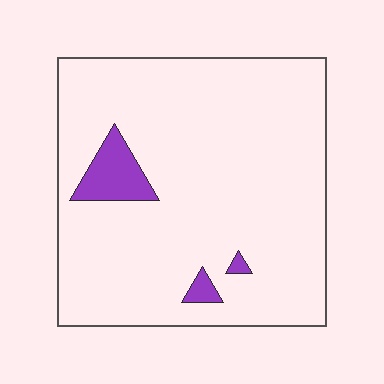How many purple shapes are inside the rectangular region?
3.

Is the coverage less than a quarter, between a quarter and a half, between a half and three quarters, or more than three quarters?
Less than a quarter.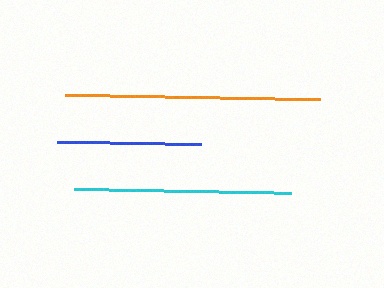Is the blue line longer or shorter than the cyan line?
The cyan line is longer than the blue line.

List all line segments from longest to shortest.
From longest to shortest: orange, cyan, blue.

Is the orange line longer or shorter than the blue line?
The orange line is longer than the blue line.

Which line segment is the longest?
The orange line is the longest at approximately 255 pixels.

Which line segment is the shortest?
The blue line is the shortest at approximately 145 pixels.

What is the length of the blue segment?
The blue segment is approximately 145 pixels long.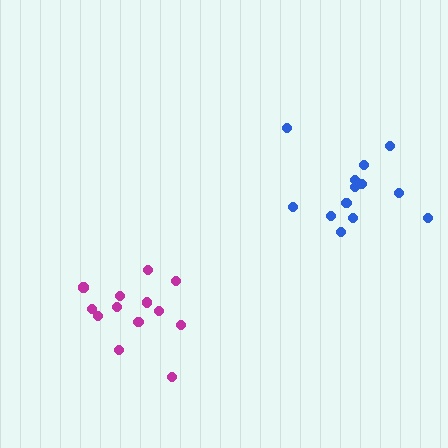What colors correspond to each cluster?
The clusters are colored: magenta, blue.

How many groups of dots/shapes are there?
There are 2 groups.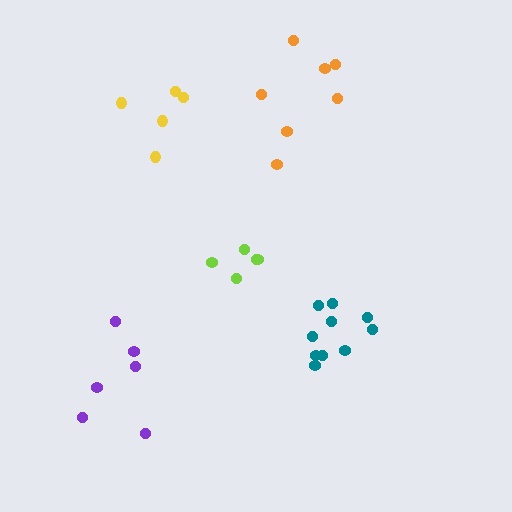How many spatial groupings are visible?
There are 5 spatial groupings.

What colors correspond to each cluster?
The clusters are colored: lime, orange, yellow, teal, purple.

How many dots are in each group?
Group 1: 5 dots, Group 2: 7 dots, Group 3: 5 dots, Group 4: 10 dots, Group 5: 6 dots (33 total).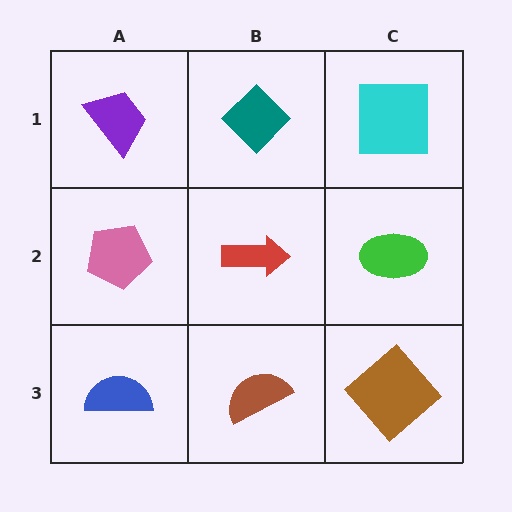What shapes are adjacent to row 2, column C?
A cyan square (row 1, column C), a brown diamond (row 3, column C), a red arrow (row 2, column B).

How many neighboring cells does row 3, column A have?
2.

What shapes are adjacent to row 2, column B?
A teal diamond (row 1, column B), a brown semicircle (row 3, column B), a pink pentagon (row 2, column A), a green ellipse (row 2, column C).